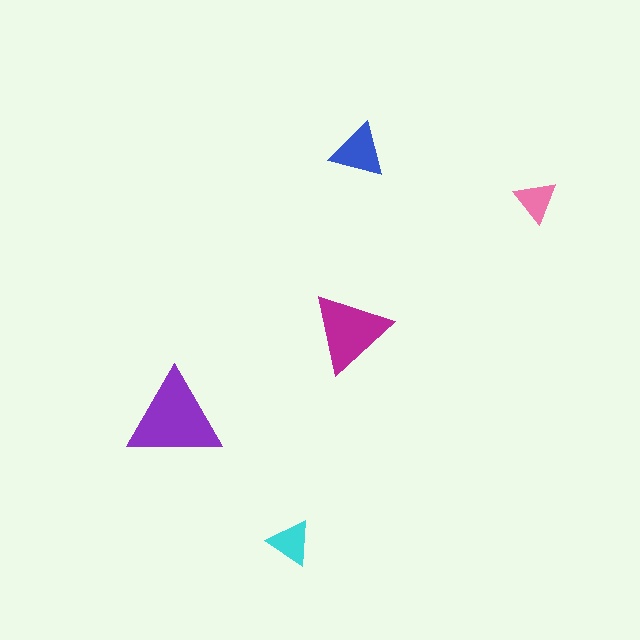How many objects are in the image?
There are 5 objects in the image.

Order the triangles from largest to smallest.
the purple one, the magenta one, the blue one, the cyan one, the pink one.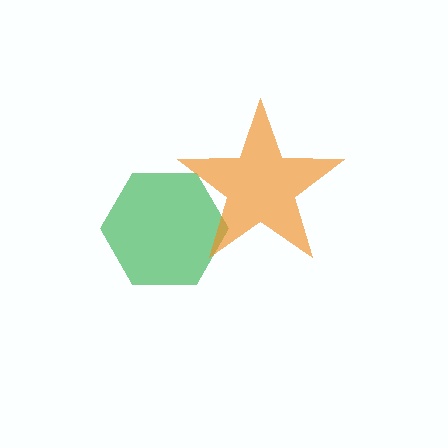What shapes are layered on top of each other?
The layered shapes are: a green hexagon, an orange star.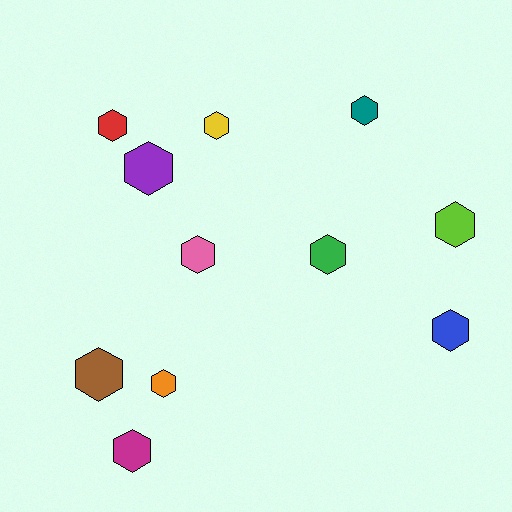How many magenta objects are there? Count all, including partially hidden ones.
There is 1 magenta object.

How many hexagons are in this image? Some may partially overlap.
There are 11 hexagons.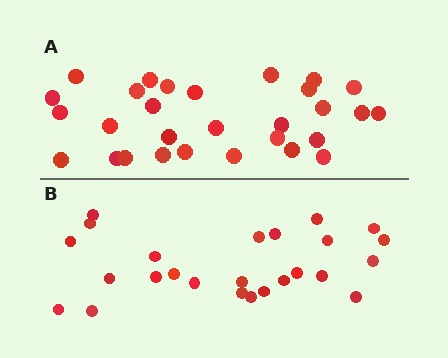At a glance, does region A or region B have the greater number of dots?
Region A (the top region) has more dots.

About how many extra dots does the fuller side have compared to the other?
Region A has about 4 more dots than region B.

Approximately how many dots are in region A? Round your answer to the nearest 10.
About 30 dots. (The exact count is 29, which rounds to 30.)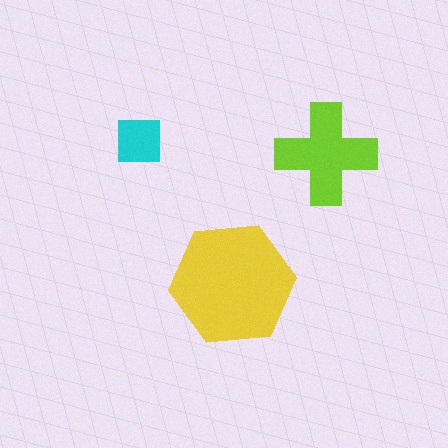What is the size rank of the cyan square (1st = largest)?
3rd.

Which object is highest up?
The cyan square is topmost.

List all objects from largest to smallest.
The yellow hexagon, the lime cross, the cyan square.